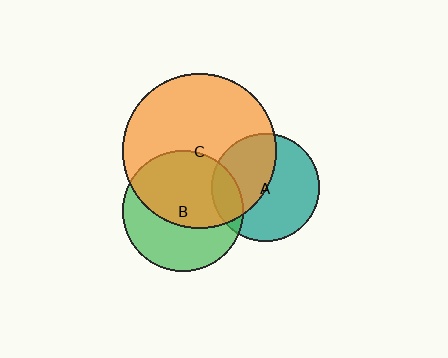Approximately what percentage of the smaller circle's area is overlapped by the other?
Approximately 45%.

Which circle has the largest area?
Circle C (orange).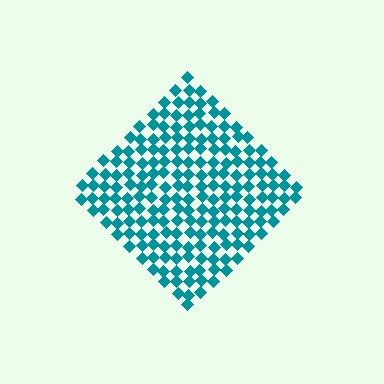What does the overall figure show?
The overall figure shows a diamond.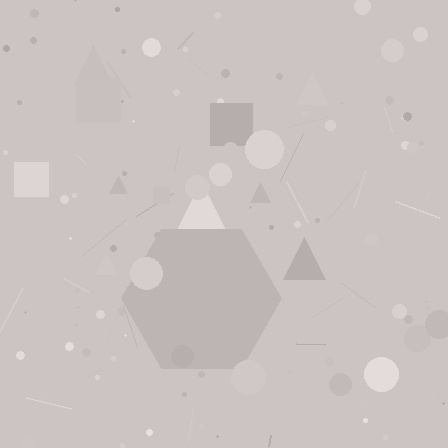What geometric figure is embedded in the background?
A hexagon is embedded in the background.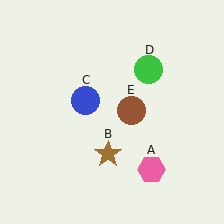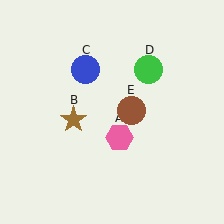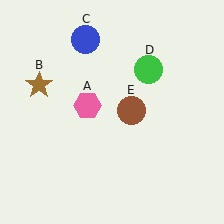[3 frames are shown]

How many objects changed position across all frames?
3 objects changed position: pink hexagon (object A), brown star (object B), blue circle (object C).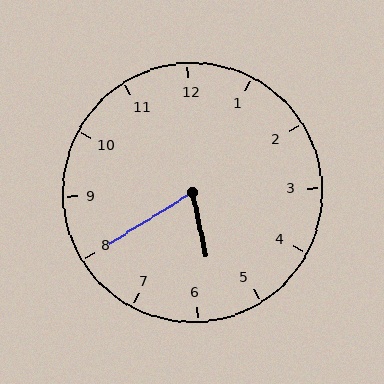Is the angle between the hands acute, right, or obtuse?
It is acute.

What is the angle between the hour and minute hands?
Approximately 70 degrees.